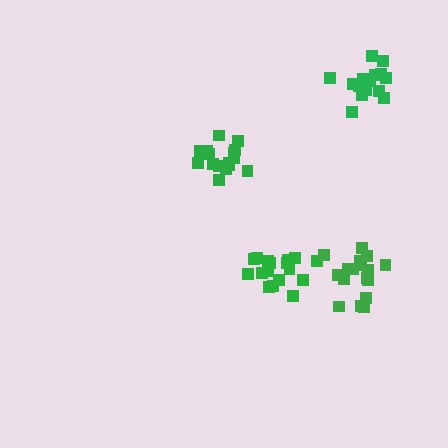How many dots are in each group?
Group 1: 17 dots, Group 2: 17 dots, Group 3: 17 dots, Group 4: 16 dots (67 total).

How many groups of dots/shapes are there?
There are 4 groups.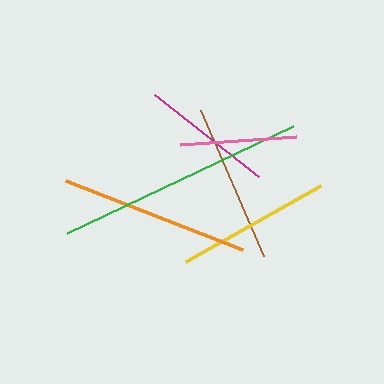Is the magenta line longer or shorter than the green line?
The green line is longer than the magenta line.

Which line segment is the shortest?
The pink line is the shortest at approximately 116 pixels.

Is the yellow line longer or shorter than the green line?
The green line is longer than the yellow line.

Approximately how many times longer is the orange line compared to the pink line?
The orange line is approximately 1.6 times the length of the pink line.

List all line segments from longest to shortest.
From longest to shortest: green, orange, brown, yellow, magenta, pink.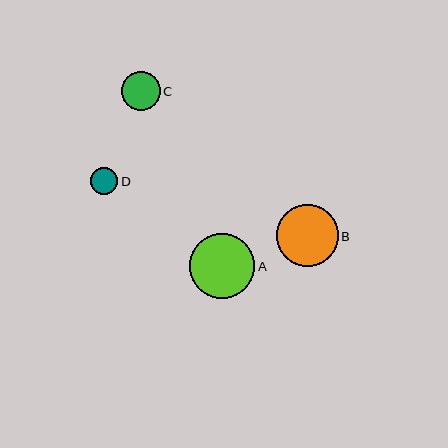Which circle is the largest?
Circle A is the largest with a size of approximately 65 pixels.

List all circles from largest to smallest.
From largest to smallest: A, B, C, D.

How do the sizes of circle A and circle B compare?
Circle A and circle B are approximately the same size.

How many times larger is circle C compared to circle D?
Circle C is approximately 1.4 times the size of circle D.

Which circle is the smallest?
Circle D is the smallest with a size of approximately 27 pixels.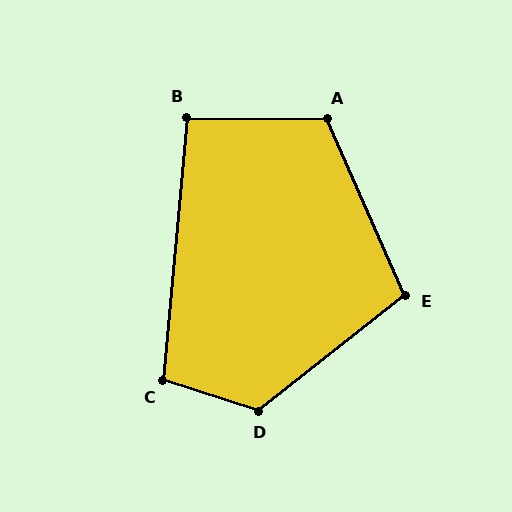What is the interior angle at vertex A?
Approximately 114 degrees (obtuse).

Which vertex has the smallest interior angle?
B, at approximately 95 degrees.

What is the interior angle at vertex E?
Approximately 104 degrees (obtuse).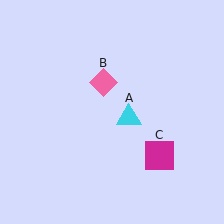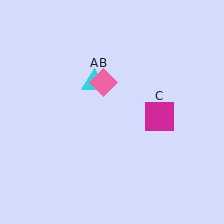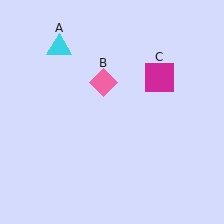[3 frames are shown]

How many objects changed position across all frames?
2 objects changed position: cyan triangle (object A), magenta square (object C).